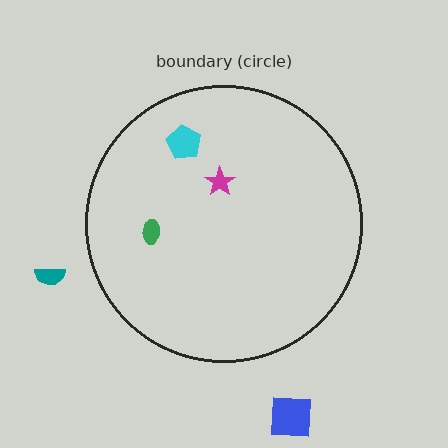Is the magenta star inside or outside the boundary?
Inside.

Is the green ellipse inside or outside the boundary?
Inside.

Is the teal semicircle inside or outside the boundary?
Outside.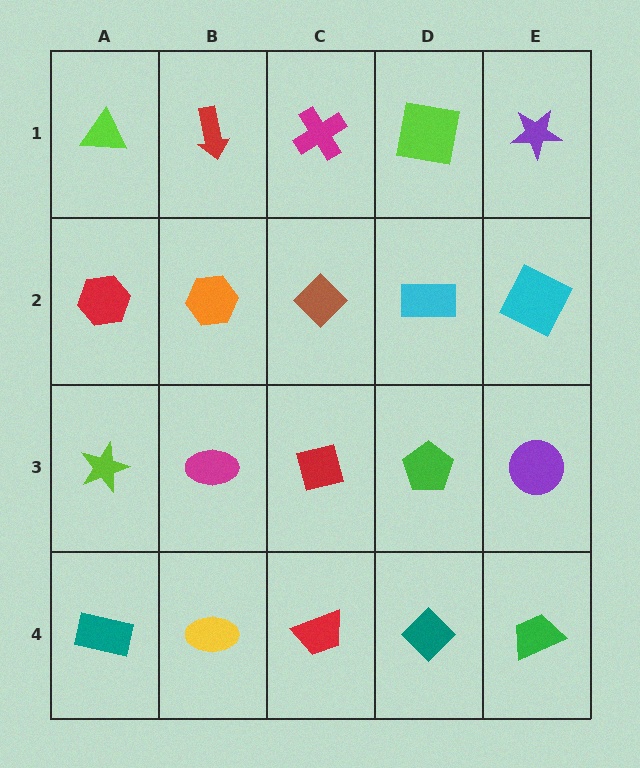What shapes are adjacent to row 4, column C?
A red square (row 3, column C), a yellow ellipse (row 4, column B), a teal diamond (row 4, column D).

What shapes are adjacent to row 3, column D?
A cyan rectangle (row 2, column D), a teal diamond (row 4, column D), a red square (row 3, column C), a purple circle (row 3, column E).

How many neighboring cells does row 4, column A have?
2.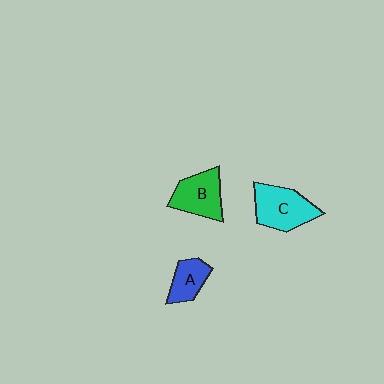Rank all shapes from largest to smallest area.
From largest to smallest: C (cyan), B (green), A (blue).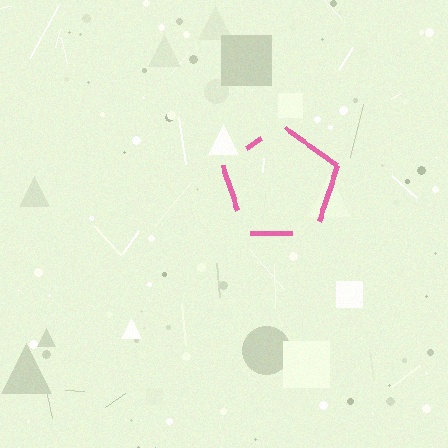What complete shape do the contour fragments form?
The contour fragments form a pentagon.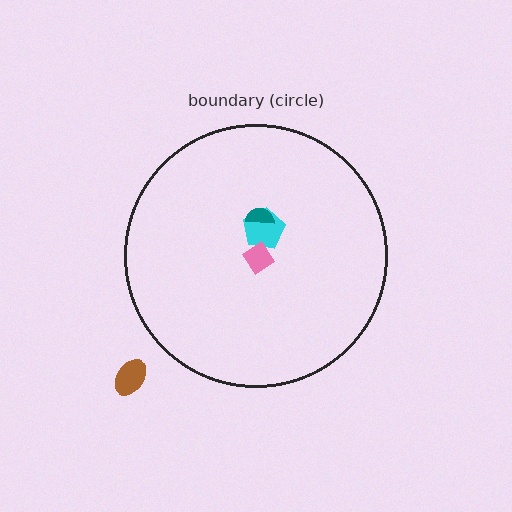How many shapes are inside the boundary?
3 inside, 1 outside.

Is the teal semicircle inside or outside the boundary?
Inside.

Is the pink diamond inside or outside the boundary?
Inside.